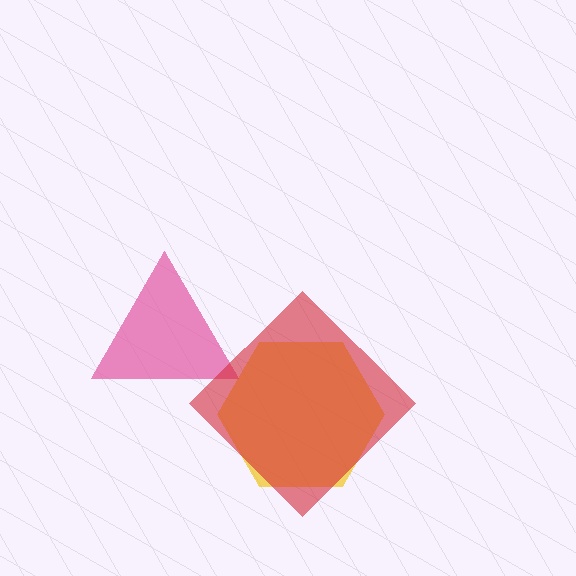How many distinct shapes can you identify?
There are 3 distinct shapes: a yellow hexagon, a pink triangle, a red diamond.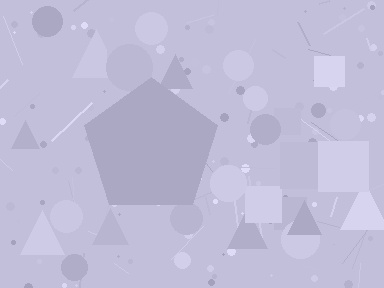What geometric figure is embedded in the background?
A pentagon is embedded in the background.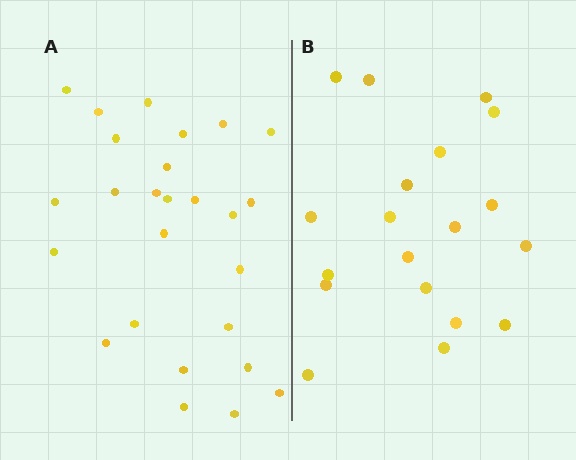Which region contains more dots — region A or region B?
Region A (the left region) has more dots.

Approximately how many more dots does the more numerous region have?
Region A has roughly 8 or so more dots than region B.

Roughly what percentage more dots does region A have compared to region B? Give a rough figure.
About 35% more.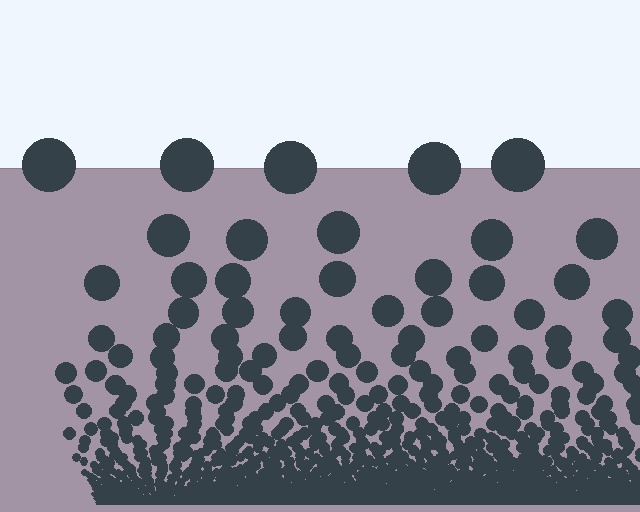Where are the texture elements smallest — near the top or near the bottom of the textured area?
Near the bottom.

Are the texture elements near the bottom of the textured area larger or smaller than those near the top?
Smaller. The gradient is inverted — elements near the bottom are smaller and denser.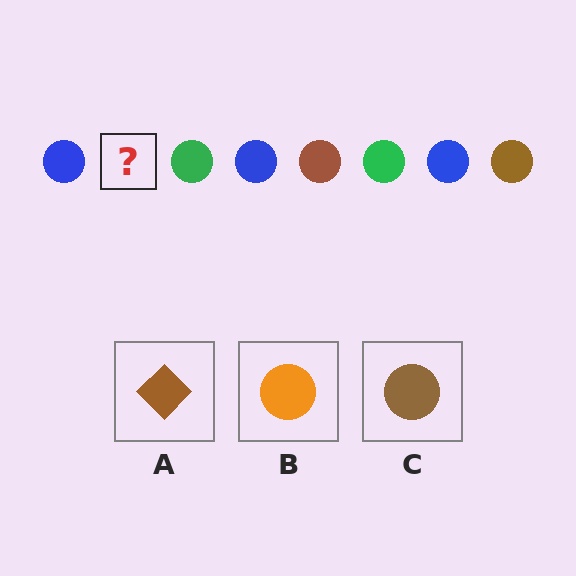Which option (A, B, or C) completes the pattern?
C.